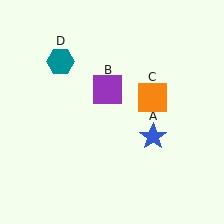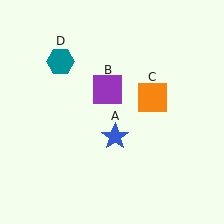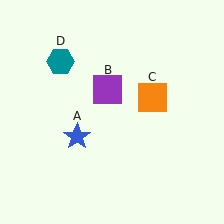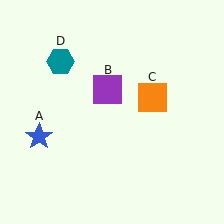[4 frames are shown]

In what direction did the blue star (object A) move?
The blue star (object A) moved left.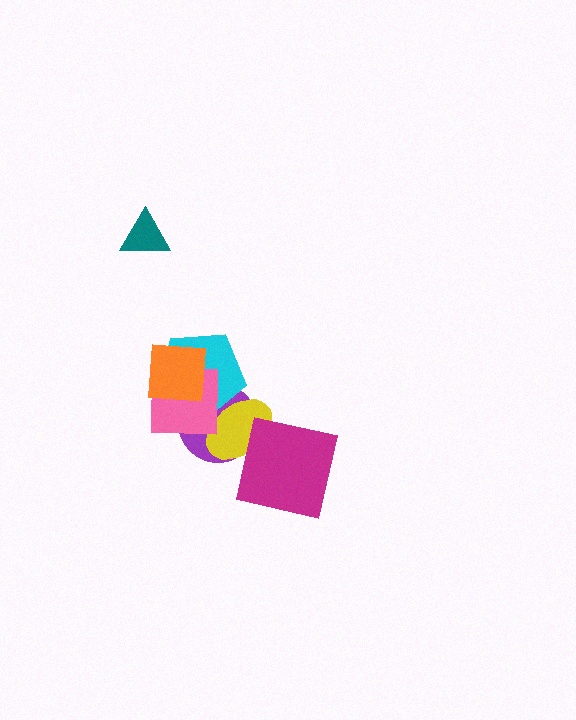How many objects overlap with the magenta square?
1 object overlaps with the magenta square.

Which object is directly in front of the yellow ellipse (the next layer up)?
The cyan pentagon is directly in front of the yellow ellipse.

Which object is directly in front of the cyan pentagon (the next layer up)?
The pink square is directly in front of the cyan pentagon.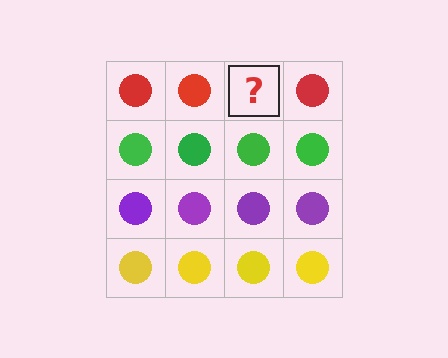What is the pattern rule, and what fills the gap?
The rule is that each row has a consistent color. The gap should be filled with a red circle.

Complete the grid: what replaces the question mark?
The question mark should be replaced with a red circle.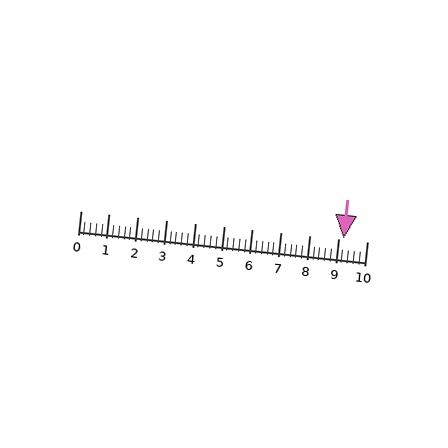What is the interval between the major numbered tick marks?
The major tick marks are spaced 1 units apart.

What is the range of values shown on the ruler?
The ruler shows values from 0 to 10.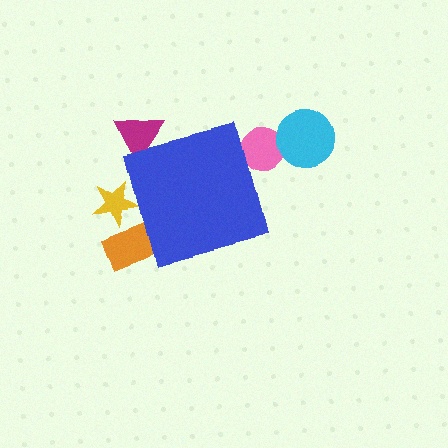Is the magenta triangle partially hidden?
Yes, the magenta triangle is partially hidden behind the blue square.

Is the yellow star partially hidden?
Yes, the yellow star is partially hidden behind the blue square.